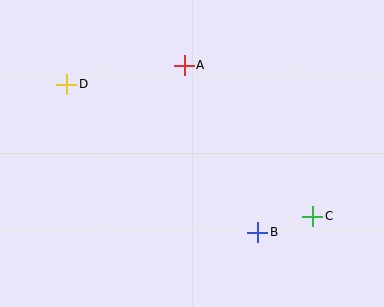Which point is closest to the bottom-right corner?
Point C is closest to the bottom-right corner.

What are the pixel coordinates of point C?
Point C is at (313, 216).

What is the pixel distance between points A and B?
The distance between A and B is 183 pixels.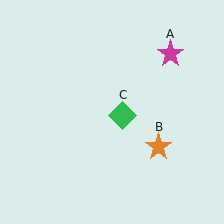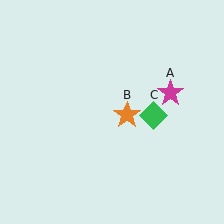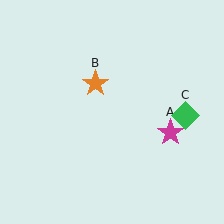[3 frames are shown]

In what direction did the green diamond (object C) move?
The green diamond (object C) moved right.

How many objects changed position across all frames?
3 objects changed position: magenta star (object A), orange star (object B), green diamond (object C).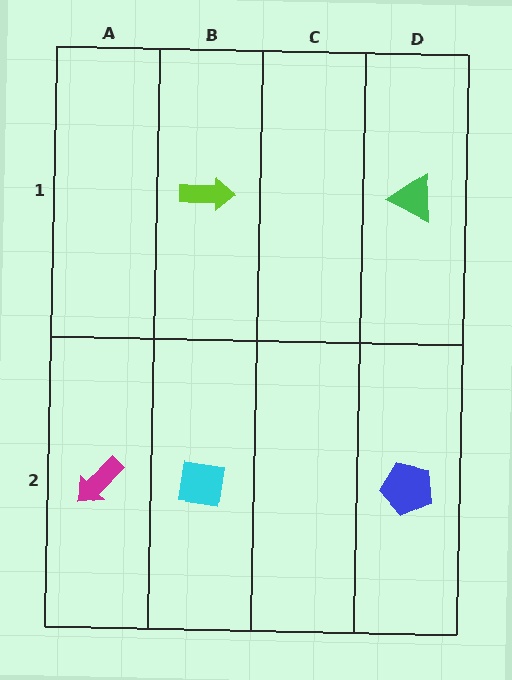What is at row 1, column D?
A green triangle.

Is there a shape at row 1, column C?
No, that cell is empty.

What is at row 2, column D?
A blue pentagon.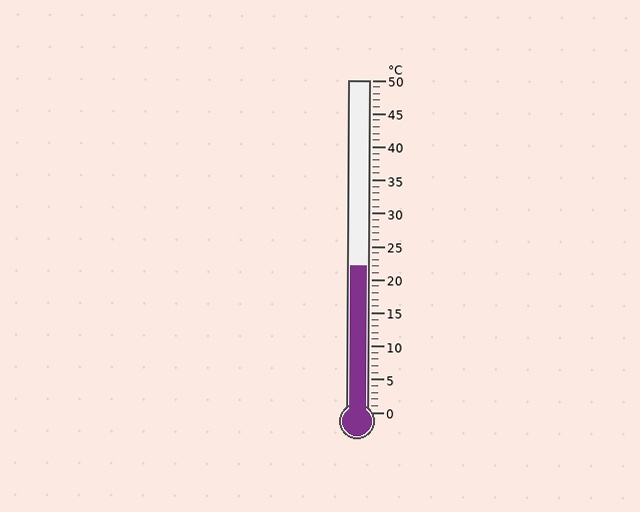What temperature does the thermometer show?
The thermometer shows approximately 22°C.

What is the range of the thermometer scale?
The thermometer scale ranges from 0°C to 50°C.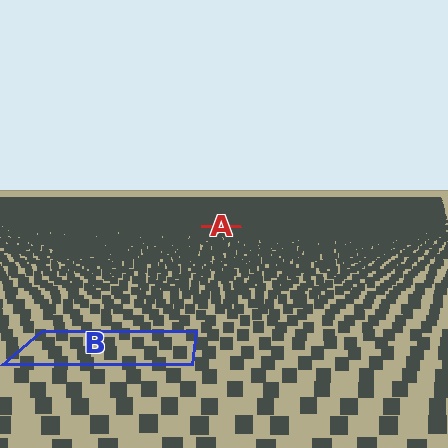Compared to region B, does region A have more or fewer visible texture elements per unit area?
Region A has more texture elements per unit area — they are packed more densely because it is farther away.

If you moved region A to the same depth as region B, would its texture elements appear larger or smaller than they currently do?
They would appear larger. At a closer depth, the same texture elements are projected at a bigger on-screen size.